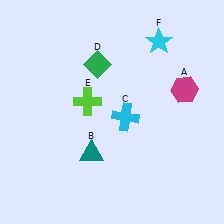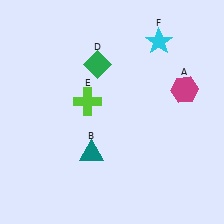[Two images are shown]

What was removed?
The cyan cross (C) was removed in Image 2.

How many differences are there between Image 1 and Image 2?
There is 1 difference between the two images.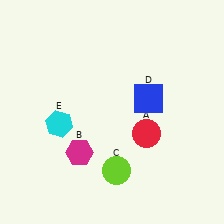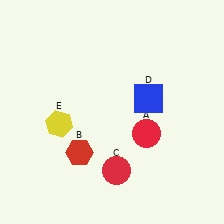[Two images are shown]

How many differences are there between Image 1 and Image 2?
There are 3 differences between the two images.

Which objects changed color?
B changed from magenta to red. C changed from lime to red. E changed from cyan to yellow.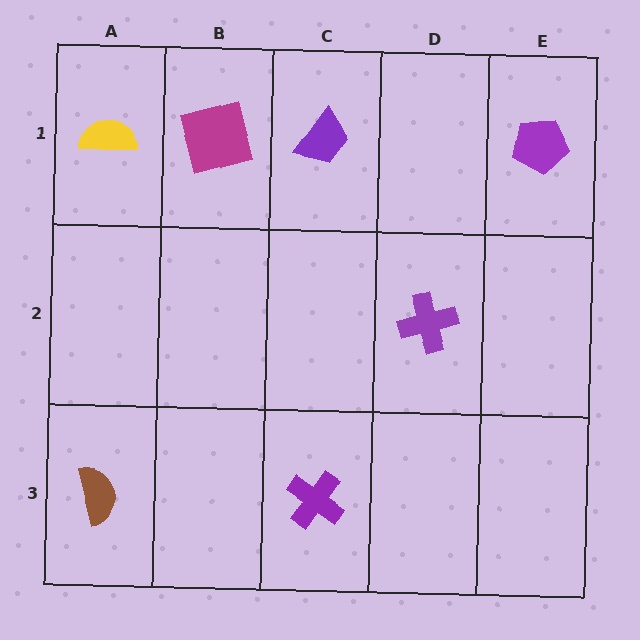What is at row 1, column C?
A purple trapezoid.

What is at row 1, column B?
A magenta square.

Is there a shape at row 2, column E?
No, that cell is empty.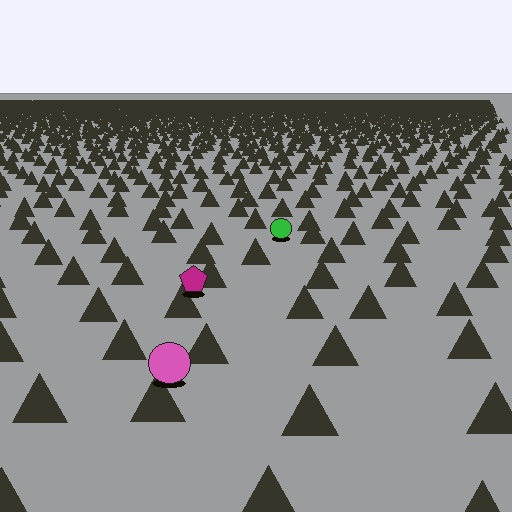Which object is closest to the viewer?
The pink circle is closest. The texture marks near it are larger and more spread out.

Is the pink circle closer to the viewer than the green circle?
Yes. The pink circle is closer — you can tell from the texture gradient: the ground texture is coarser near it.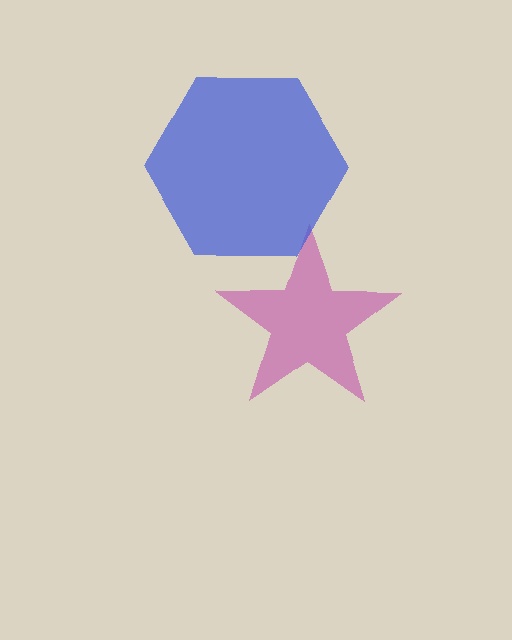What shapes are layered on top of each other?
The layered shapes are: a magenta star, a blue hexagon.